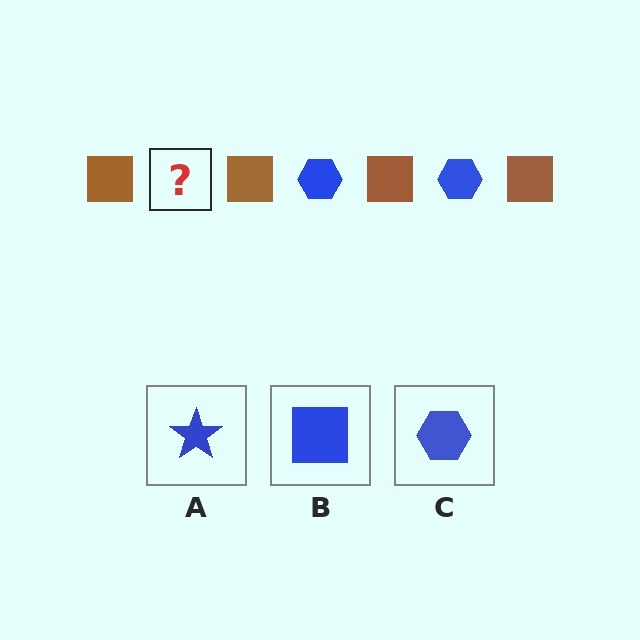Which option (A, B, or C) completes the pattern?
C.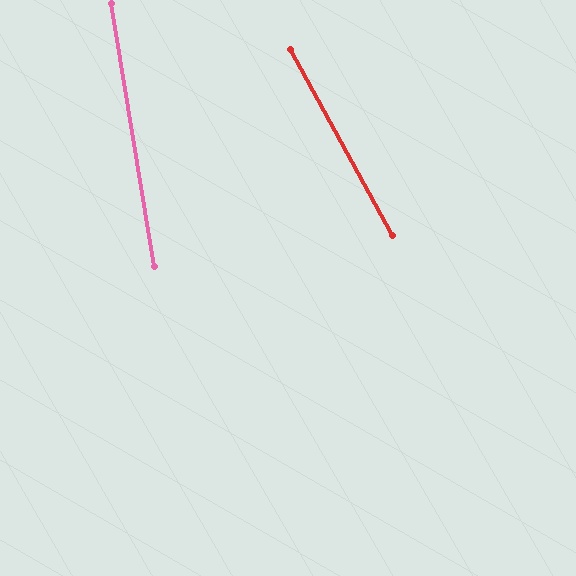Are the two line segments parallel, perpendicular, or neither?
Neither parallel nor perpendicular — they differ by about 20°.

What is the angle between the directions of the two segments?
Approximately 20 degrees.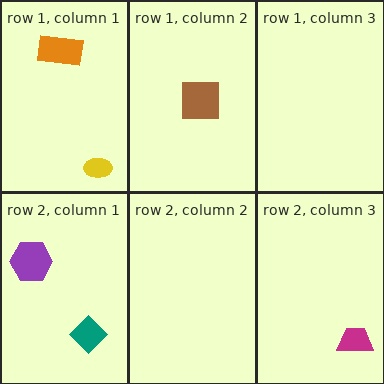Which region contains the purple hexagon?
The row 2, column 1 region.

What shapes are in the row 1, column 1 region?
The yellow ellipse, the orange rectangle.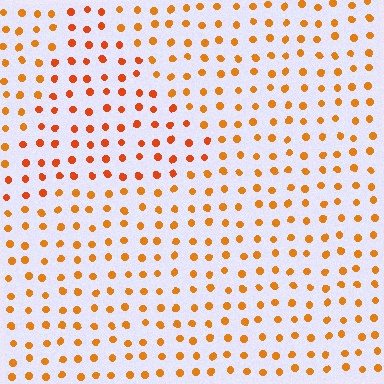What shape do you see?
I see a triangle.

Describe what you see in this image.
The image is filled with small orange elements in a uniform arrangement. A triangle-shaped region is visible where the elements are tinted to a slightly different hue, forming a subtle color boundary.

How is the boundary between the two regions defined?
The boundary is defined purely by a slight shift in hue (about 17 degrees). Spacing, size, and orientation are identical on both sides.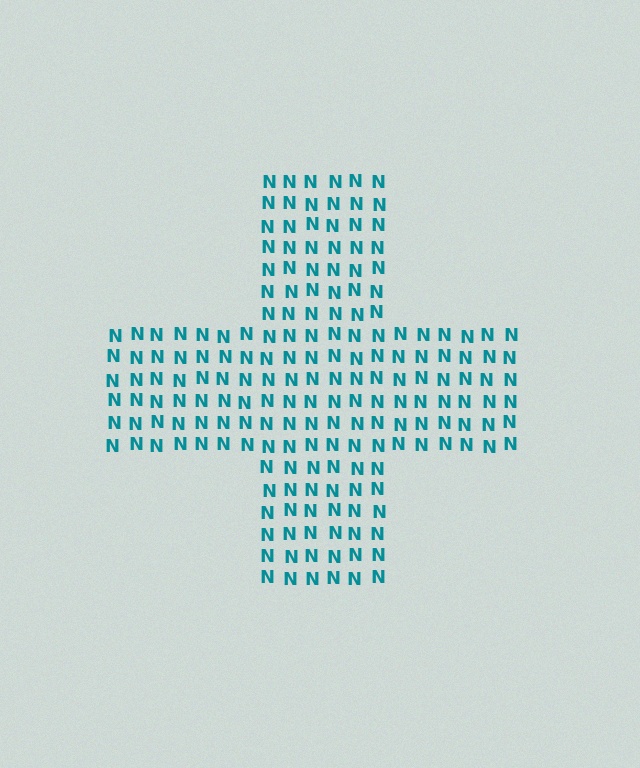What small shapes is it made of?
It is made of small letter N's.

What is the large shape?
The large shape is a cross.